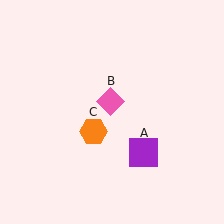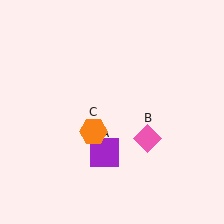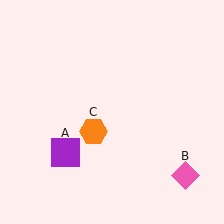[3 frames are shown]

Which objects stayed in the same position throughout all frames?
Orange hexagon (object C) remained stationary.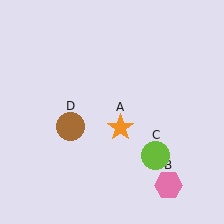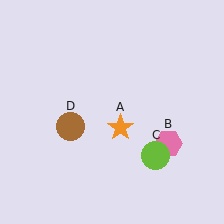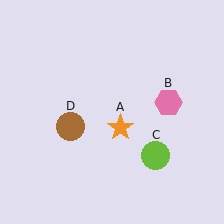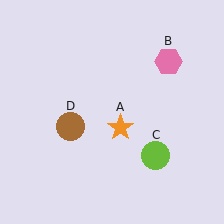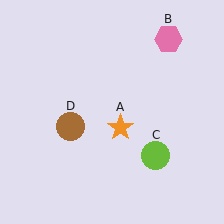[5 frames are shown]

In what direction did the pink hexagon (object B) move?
The pink hexagon (object B) moved up.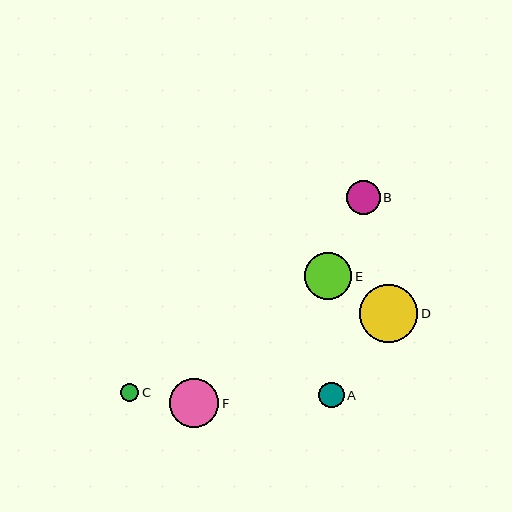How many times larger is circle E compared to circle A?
Circle E is approximately 1.9 times the size of circle A.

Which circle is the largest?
Circle D is the largest with a size of approximately 58 pixels.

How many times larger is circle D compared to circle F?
Circle D is approximately 1.2 times the size of circle F.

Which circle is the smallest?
Circle C is the smallest with a size of approximately 18 pixels.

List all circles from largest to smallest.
From largest to smallest: D, F, E, B, A, C.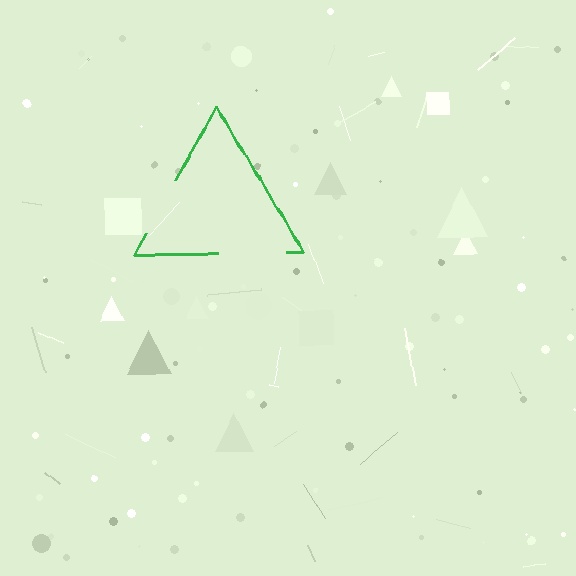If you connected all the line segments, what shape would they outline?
They would outline a triangle.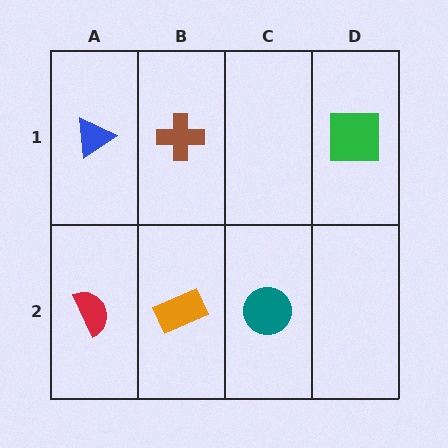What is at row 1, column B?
A brown cross.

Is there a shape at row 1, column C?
No, that cell is empty.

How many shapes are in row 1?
3 shapes.